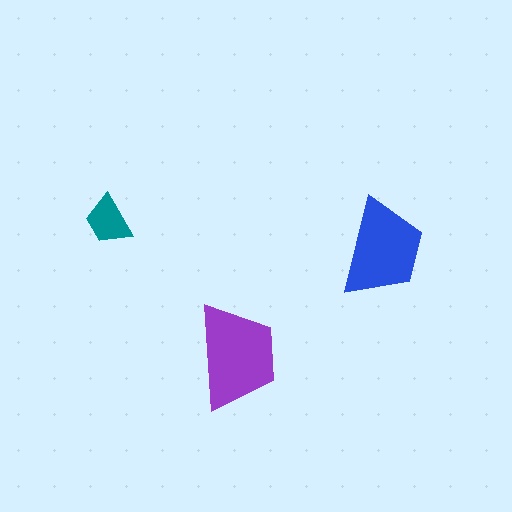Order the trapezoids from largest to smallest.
the purple one, the blue one, the teal one.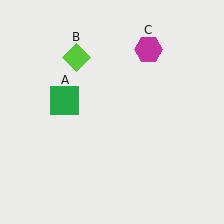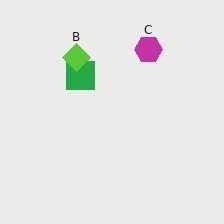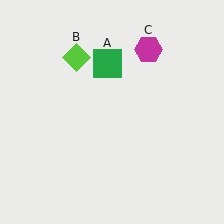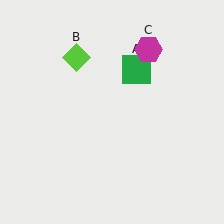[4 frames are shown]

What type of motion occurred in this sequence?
The green square (object A) rotated clockwise around the center of the scene.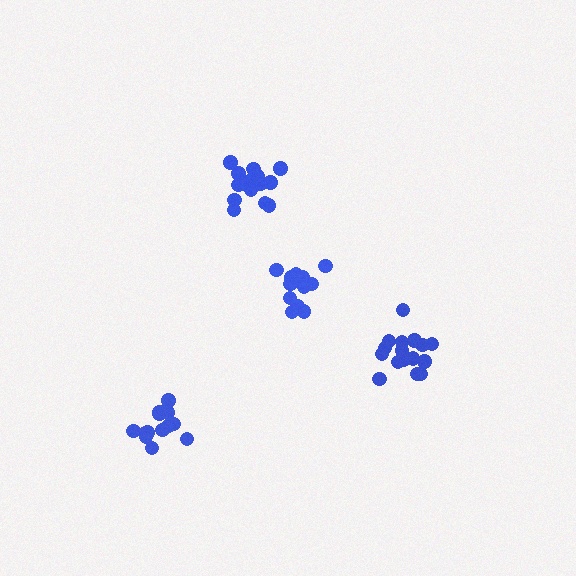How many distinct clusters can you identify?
There are 4 distinct clusters.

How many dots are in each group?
Group 1: 16 dots, Group 2: 16 dots, Group 3: 15 dots, Group 4: 14 dots (61 total).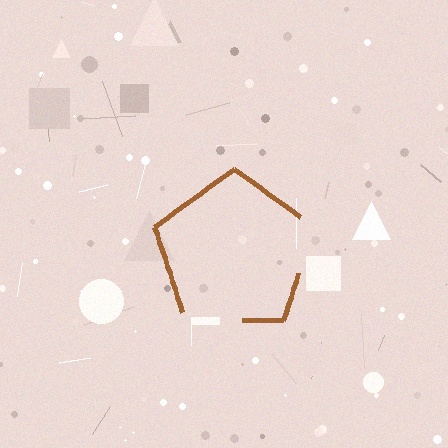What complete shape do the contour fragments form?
The contour fragments form a pentagon.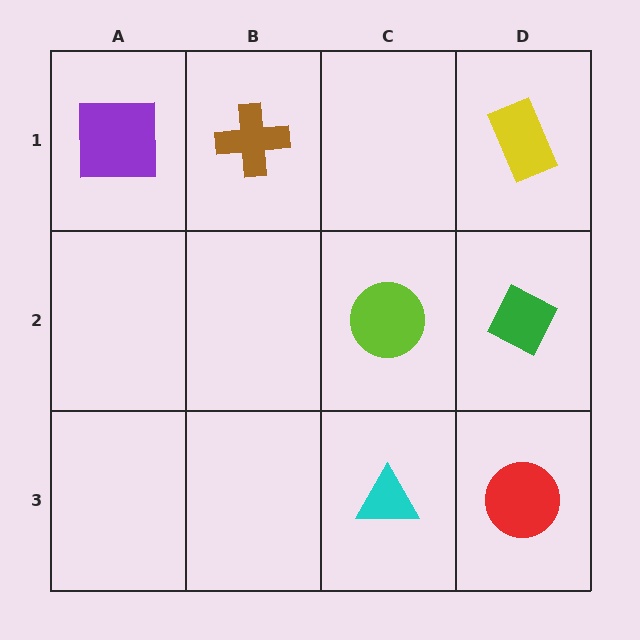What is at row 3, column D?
A red circle.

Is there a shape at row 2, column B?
No, that cell is empty.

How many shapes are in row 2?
2 shapes.